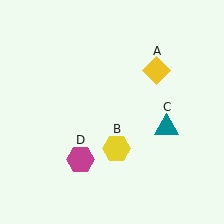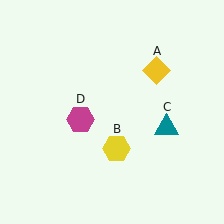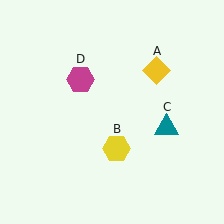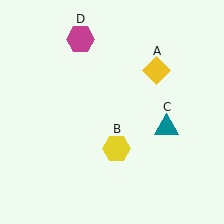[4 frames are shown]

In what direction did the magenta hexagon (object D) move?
The magenta hexagon (object D) moved up.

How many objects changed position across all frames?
1 object changed position: magenta hexagon (object D).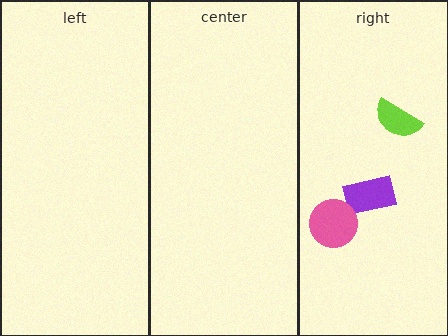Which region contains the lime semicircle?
The right region.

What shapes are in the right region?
The lime semicircle, the purple rectangle, the pink circle.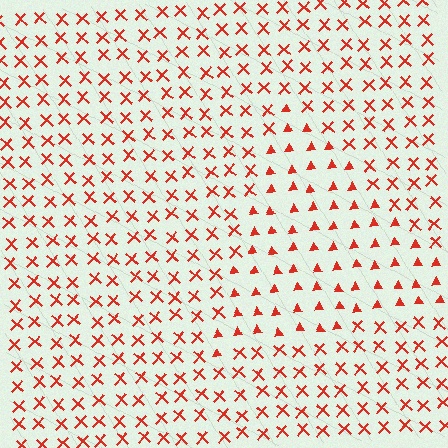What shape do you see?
I see a triangle.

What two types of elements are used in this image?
The image uses triangles inside the triangle region and X marks outside it.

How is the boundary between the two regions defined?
The boundary is defined by a change in element shape: triangles inside vs. X marks outside. All elements share the same color and spacing.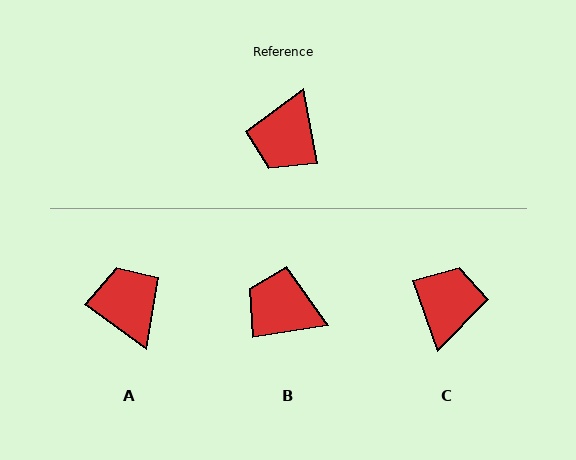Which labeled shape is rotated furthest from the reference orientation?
C, about 171 degrees away.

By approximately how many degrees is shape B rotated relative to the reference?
Approximately 92 degrees clockwise.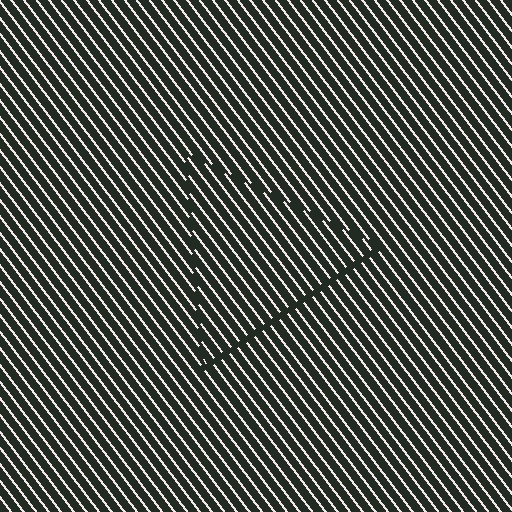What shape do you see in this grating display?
An illusory triangle. The interior of the shape contains the same grating, shifted by half a period — the contour is defined by the phase discontinuity where line-ends from the inner and outer gratings abut.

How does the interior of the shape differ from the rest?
The interior of the shape contains the same grating, shifted by half a period — the contour is defined by the phase discontinuity where line-ends from the inner and outer gratings abut.